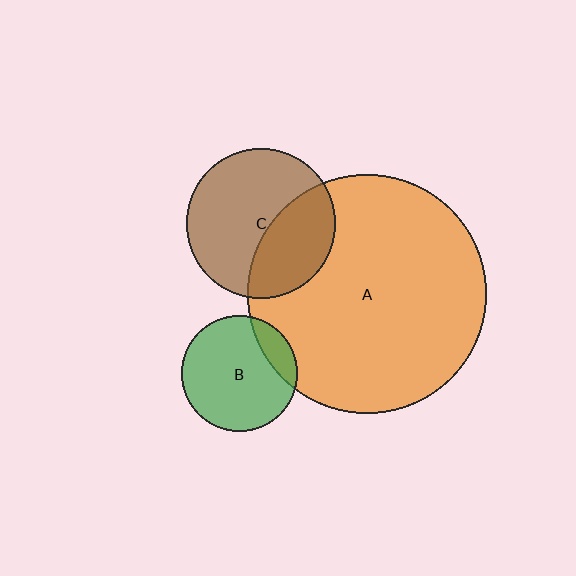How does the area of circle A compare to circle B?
Approximately 4.3 times.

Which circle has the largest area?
Circle A (orange).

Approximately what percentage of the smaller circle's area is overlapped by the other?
Approximately 15%.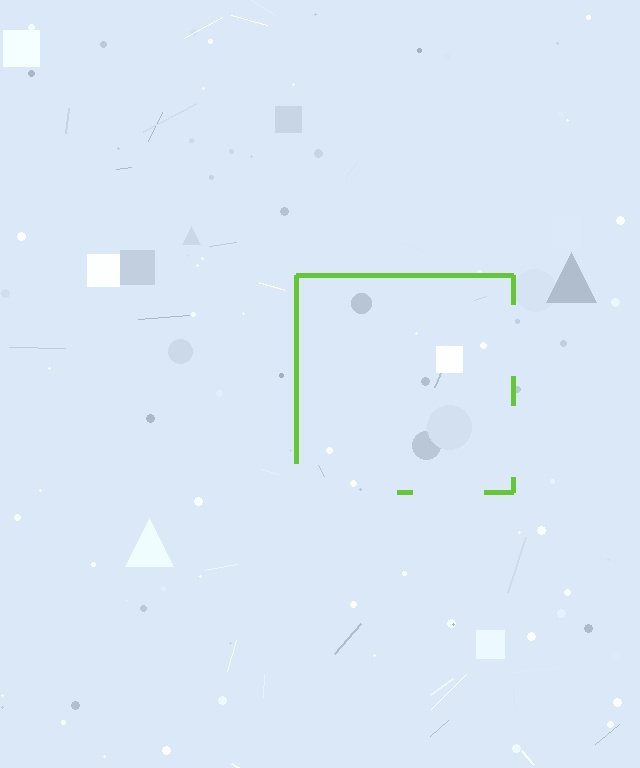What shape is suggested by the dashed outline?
The dashed outline suggests a square.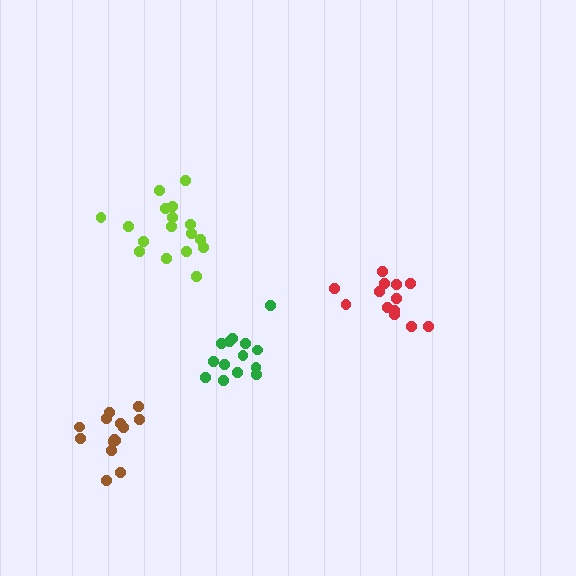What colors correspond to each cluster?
The clusters are colored: lime, green, red, brown.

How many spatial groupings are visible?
There are 4 spatial groupings.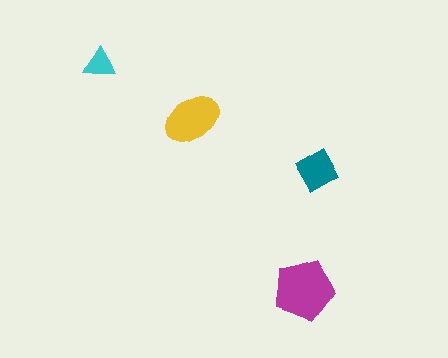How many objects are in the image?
There are 4 objects in the image.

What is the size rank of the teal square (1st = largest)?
3rd.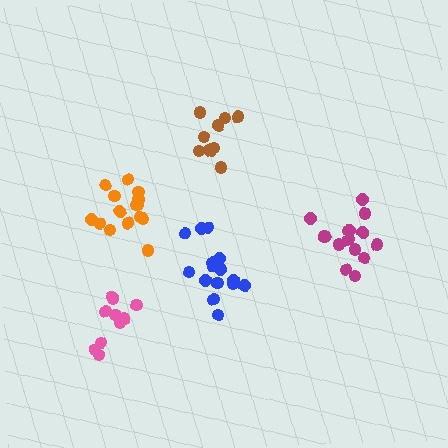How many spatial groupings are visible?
There are 5 spatial groupings.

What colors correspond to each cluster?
The clusters are colored: blue, pink, orange, magenta, brown.